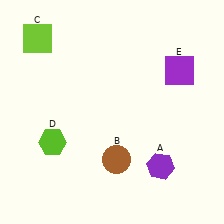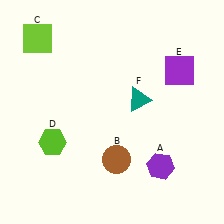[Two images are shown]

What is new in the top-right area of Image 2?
A teal triangle (F) was added in the top-right area of Image 2.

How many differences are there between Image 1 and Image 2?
There is 1 difference between the two images.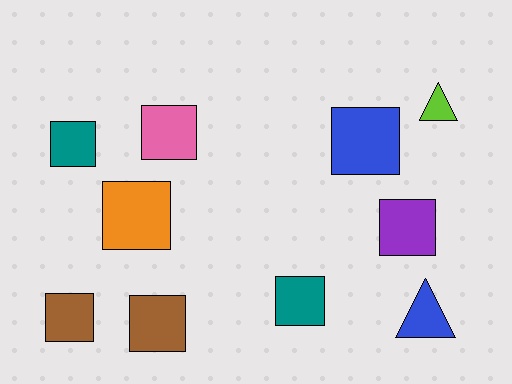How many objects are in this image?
There are 10 objects.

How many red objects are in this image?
There are no red objects.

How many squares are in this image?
There are 8 squares.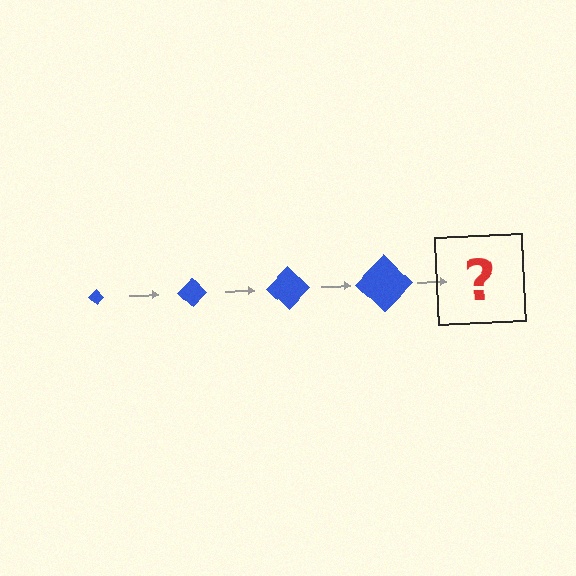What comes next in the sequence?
The next element should be a blue diamond, larger than the previous one.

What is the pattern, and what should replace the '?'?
The pattern is that the diamond gets progressively larger each step. The '?' should be a blue diamond, larger than the previous one.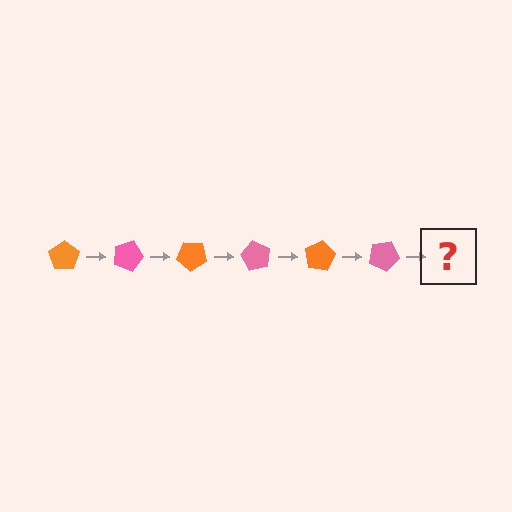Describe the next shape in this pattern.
It should be an orange pentagon, rotated 120 degrees from the start.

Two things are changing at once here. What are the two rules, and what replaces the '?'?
The two rules are that it rotates 20 degrees each step and the color cycles through orange and pink. The '?' should be an orange pentagon, rotated 120 degrees from the start.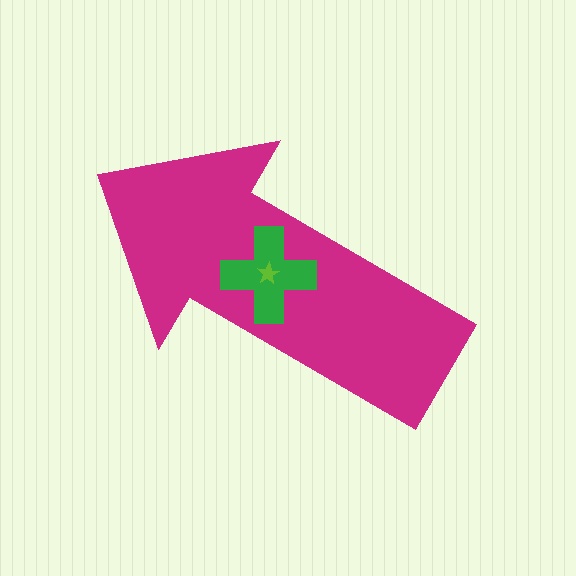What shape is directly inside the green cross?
The lime star.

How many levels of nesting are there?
3.